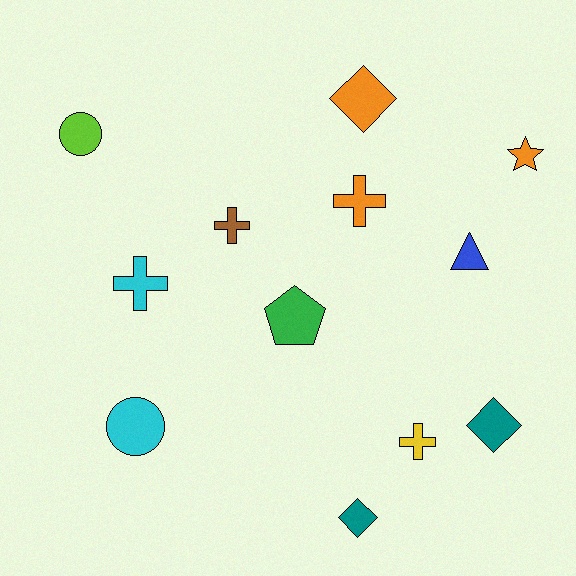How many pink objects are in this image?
There are no pink objects.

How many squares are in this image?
There are no squares.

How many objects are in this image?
There are 12 objects.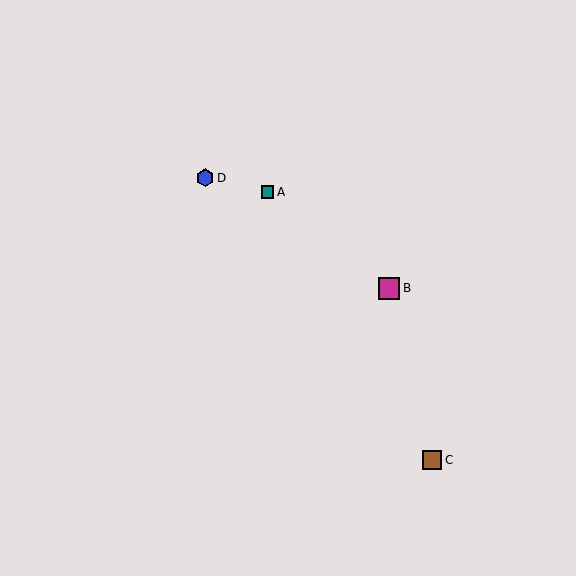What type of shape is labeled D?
Shape D is a blue hexagon.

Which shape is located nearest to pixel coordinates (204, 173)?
The blue hexagon (labeled D) at (205, 178) is nearest to that location.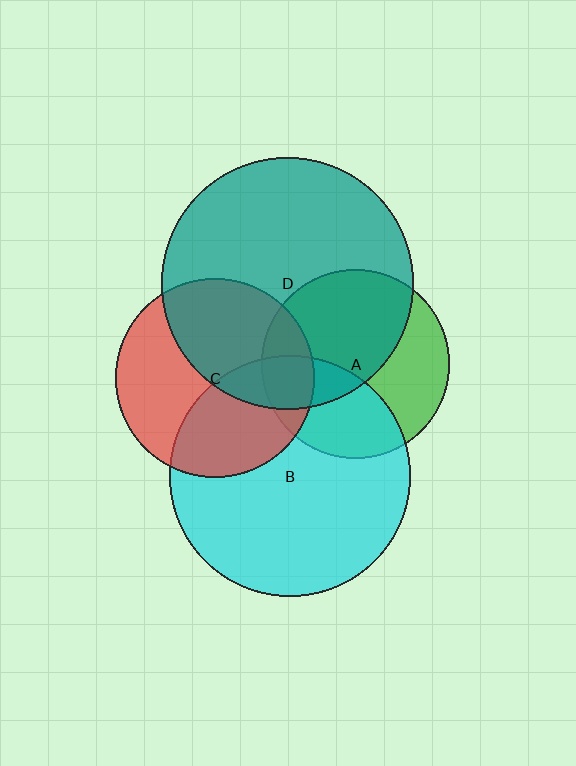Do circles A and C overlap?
Yes.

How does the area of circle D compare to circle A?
Approximately 1.8 times.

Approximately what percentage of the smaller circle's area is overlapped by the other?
Approximately 15%.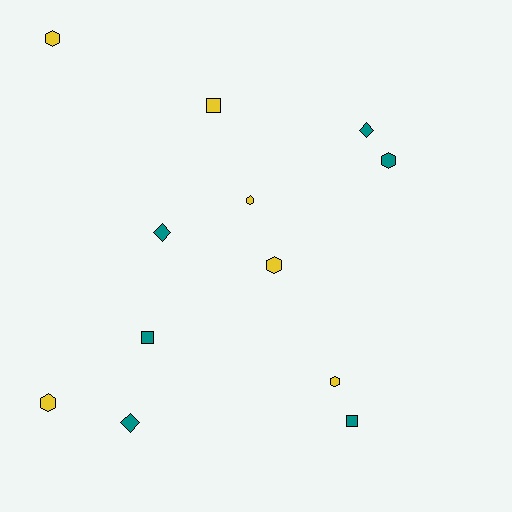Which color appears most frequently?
Teal, with 6 objects.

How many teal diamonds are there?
There are 3 teal diamonds.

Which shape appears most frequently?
Hexagon, with 6 objects.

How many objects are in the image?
There are 12 objects.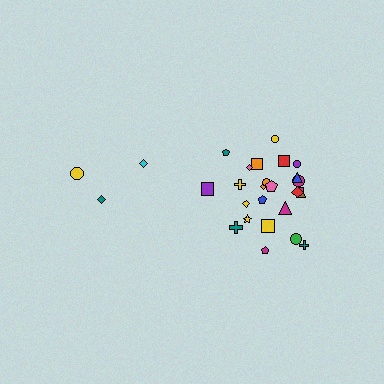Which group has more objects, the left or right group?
The right group.